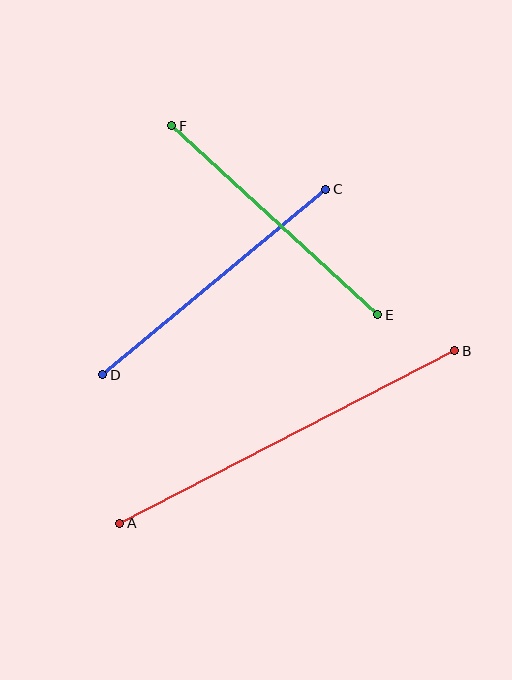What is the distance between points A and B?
The distance is approximately 377 pixels.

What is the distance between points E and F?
The distance is approximately 280 pixels.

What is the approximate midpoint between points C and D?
The midpoint is at approximately (214, 282) pixels.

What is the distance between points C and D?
The distance is approximately 290 pixels.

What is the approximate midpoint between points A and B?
The midpoint is at approximately (287, 437) pixels.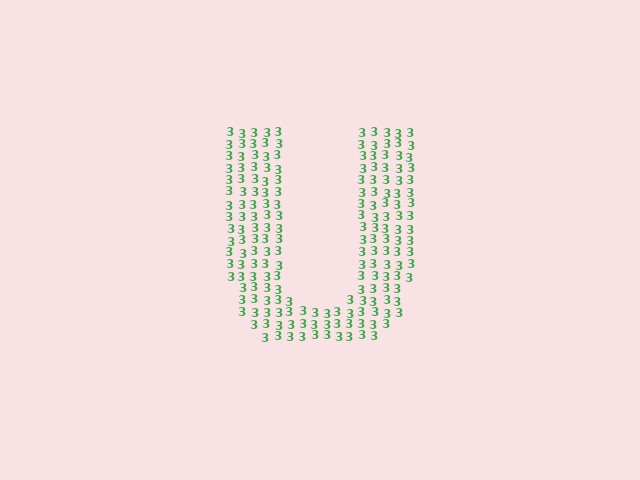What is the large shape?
The large shape is the letter U.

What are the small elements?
The small elements are digit 3's.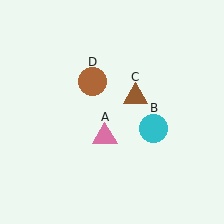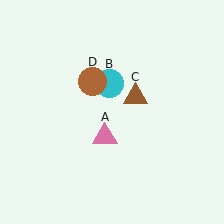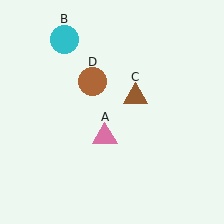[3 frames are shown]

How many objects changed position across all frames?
1 object changed position: cyan circle (object B).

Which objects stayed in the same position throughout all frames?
Pink triangle (object A) and brown triangle (object C) and brown circle (object D) remained stationary.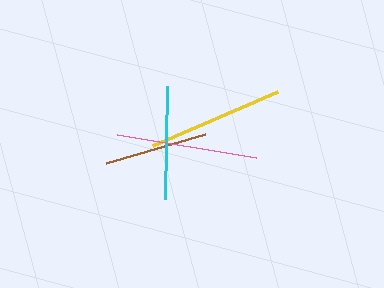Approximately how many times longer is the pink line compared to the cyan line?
The pink line is approximately 1.2 times the length of the cyan line.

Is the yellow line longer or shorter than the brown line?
The yellow line is longer than the brown line.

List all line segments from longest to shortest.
From longest to shortest: pink, yellow, cyan, brown.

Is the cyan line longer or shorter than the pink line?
The pink line is longer than the cyan line.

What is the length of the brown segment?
The brown segment is approximately 103 pixels long.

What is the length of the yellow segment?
The yellow segment is approximately 136 pixels long.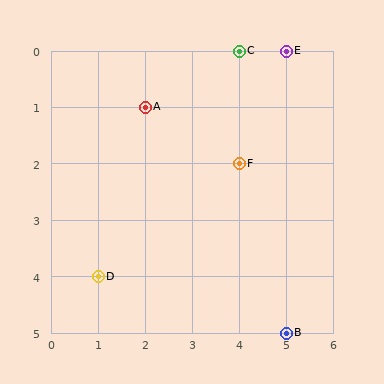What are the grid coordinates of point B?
Point B is at grid coordinates (5, 5).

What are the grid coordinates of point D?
Point D is at grid coordinates (1, 4).